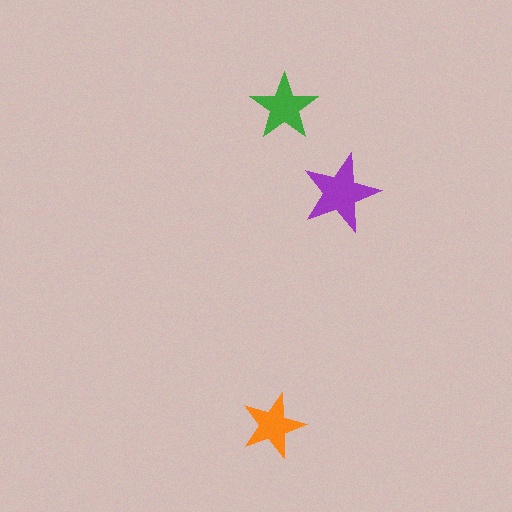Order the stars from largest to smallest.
the purple one, the green one, the orange one.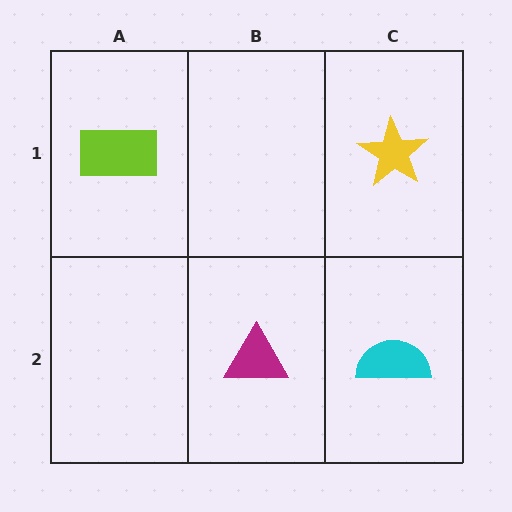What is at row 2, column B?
A magenta triangle.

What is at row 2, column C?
A cyan semicircle.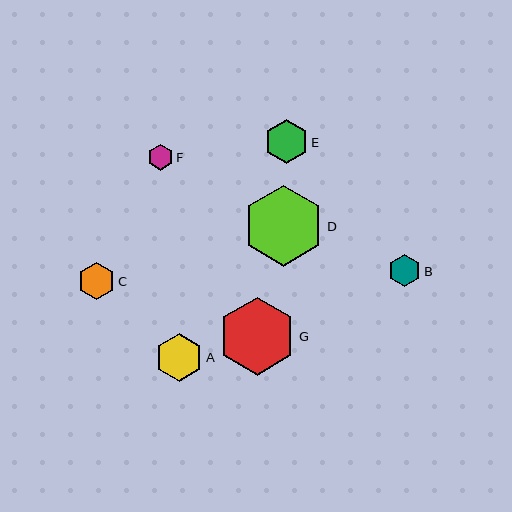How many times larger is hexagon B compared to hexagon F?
Hexagon B is approximately 1.3 times the size of hexagon F.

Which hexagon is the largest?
Hexagon D is the largest with a size of approximately 81 pixels.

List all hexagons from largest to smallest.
From largest to smallest: D, G, A, E, C, B, F.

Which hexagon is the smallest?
Hexagon F is the smallest with a size of approximately 26 pixels.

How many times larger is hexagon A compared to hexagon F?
Hexagon A is approximately 1.9 times the size of hexagon F.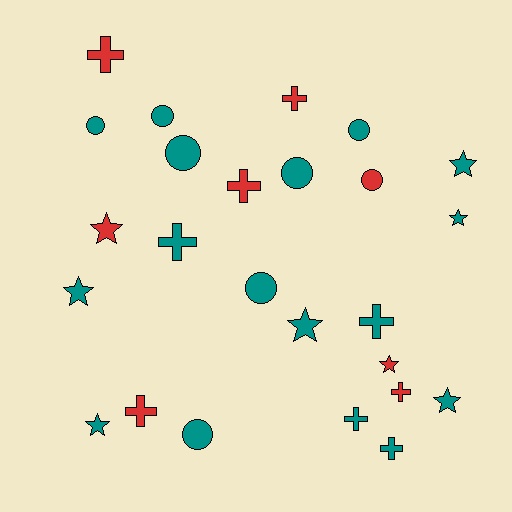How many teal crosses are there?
There are 4 teal crosses.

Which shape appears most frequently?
Cross, with 9 objects.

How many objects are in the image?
There are 25 objects.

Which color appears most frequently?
Teal, with 17 objects.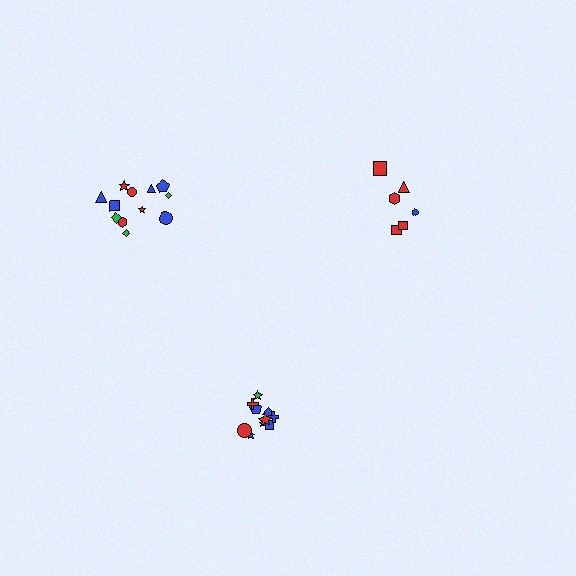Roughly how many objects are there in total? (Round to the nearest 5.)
Roughly 30 objects in total.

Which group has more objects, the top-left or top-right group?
The top-left group.